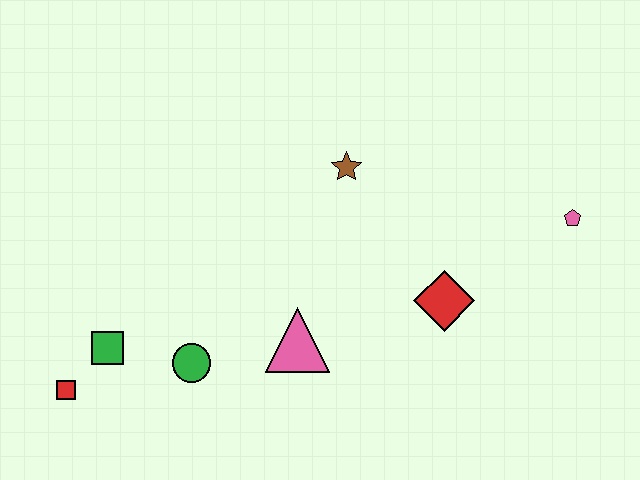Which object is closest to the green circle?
The green square is closest to the green circle.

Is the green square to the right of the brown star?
No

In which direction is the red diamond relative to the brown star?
The red diamond is below the brown star.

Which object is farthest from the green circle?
The pink pentagon is farthest from the green circle.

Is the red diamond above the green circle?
Yes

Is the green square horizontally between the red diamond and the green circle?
No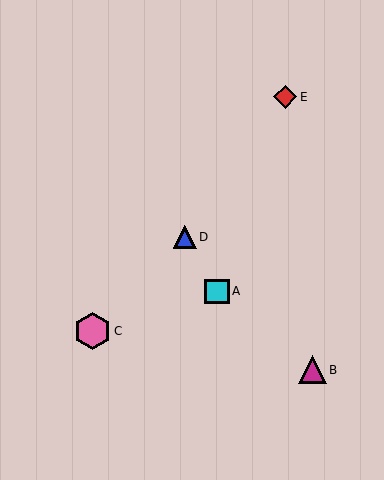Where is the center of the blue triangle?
The center of the blue triangle is at (185, 237).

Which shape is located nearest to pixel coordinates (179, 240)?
The blue triangle (labeled D) at (185, 237) is nearest to that location.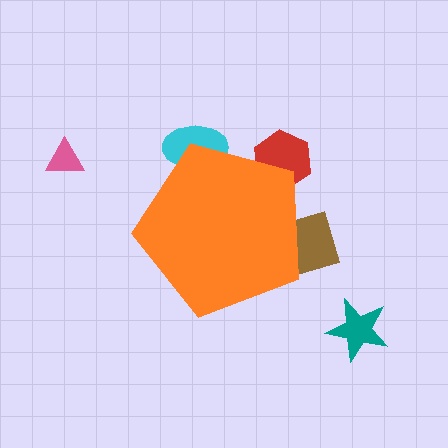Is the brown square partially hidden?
Yes, the brown square is partially hidden behind the orange pentagon.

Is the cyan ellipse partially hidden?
Yes, the cyan ellipse is partially hidden behind the orange pentagon.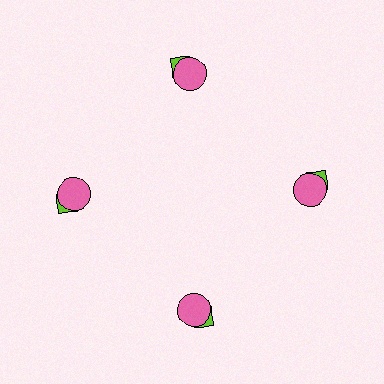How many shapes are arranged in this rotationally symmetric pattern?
There are 8 shapes, arranged in 4 groups of 2.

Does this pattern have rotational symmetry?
Yes, this pattern has 4-fold rotational symmetry. It looks the same after rotating 90 degrees around the center.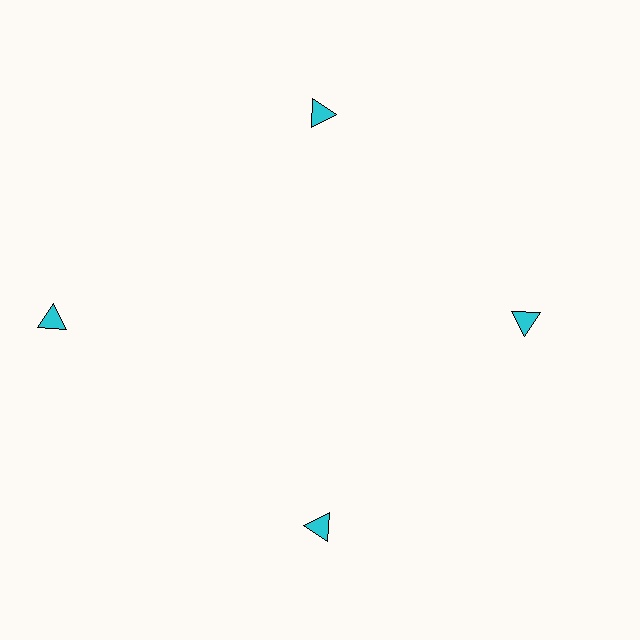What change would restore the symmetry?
The symmetry would be restored by moving it inward, back onto the ring so that all 4 triangles sit at equal angles and equal distance from the center.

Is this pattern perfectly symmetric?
No. The 4 cyan triangles are arranged in a ring, but one element near the 9 o'clock position is pushed outward from the center, breaking the 4-fold rotational symmetry.